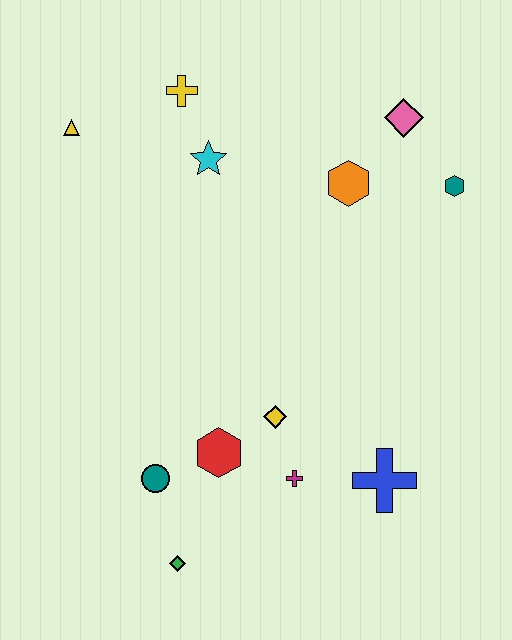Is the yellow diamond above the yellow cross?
No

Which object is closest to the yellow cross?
The cyan star is closest to the yellow cross.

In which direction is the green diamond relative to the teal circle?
The green diamond is below the teal circle.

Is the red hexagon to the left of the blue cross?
Yes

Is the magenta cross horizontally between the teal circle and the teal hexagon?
Yes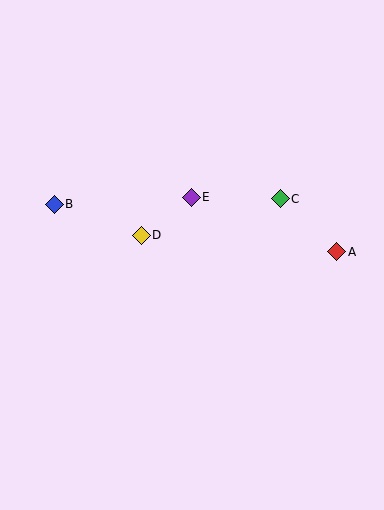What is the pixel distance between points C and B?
The distance between C and B is 226 pixels.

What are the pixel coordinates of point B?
Point B is at (54, 204).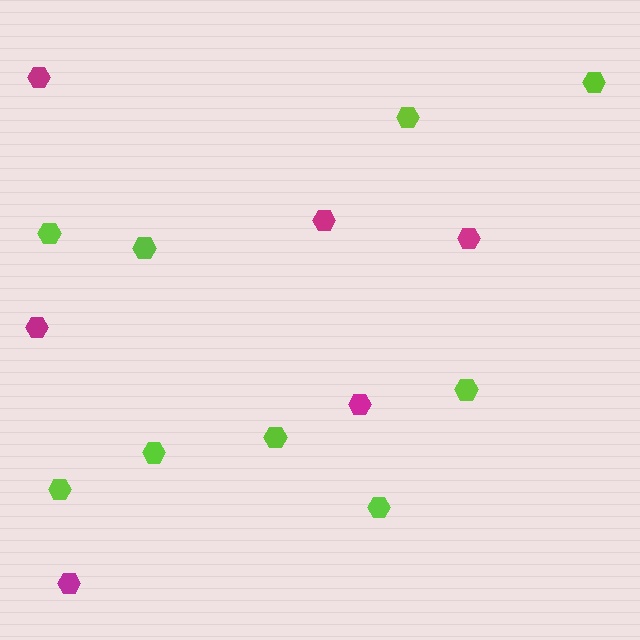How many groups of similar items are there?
There are 2 groups: one group of magenta hexagons (6) and one group of lime hexagons (9).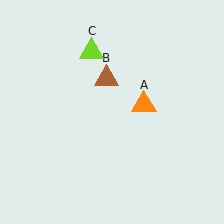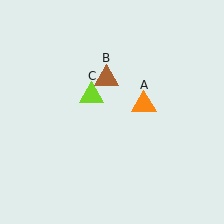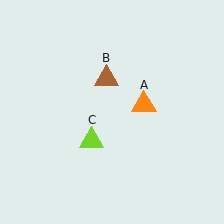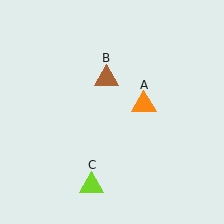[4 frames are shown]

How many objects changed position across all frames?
1 object changed position: lime triangle (object C).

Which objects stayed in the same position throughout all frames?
Orange triangle (object A) and brown triangle (object B) remained stationary.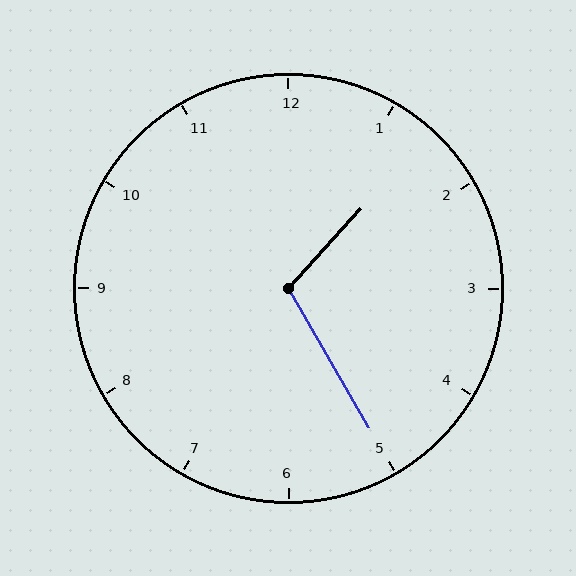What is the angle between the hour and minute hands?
Approximately 108 degrees.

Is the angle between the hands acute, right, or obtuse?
It is obtuse.